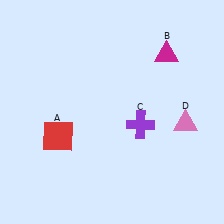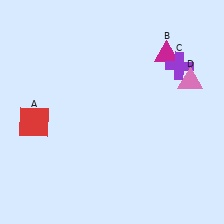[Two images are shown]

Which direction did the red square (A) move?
The red square (A) moved left.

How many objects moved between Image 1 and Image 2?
3 objects moved between the two images.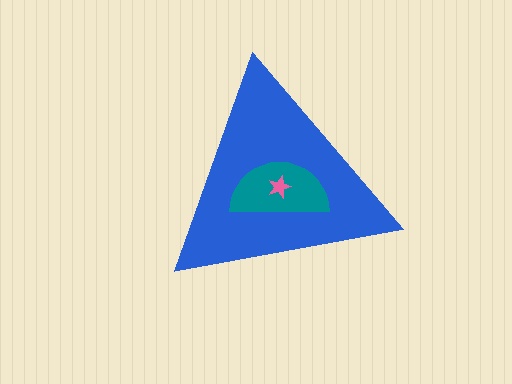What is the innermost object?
The pink star.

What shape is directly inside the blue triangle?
The teal semicircle.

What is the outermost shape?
The blue triangle.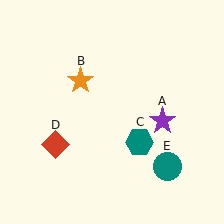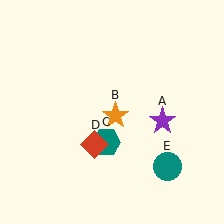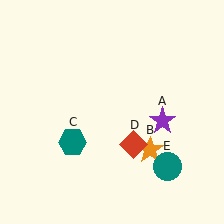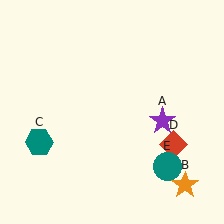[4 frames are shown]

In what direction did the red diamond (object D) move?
The red diamond (object D) moved right.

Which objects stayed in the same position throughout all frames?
Purple star (object A) and teal circle (object E) remained stationary.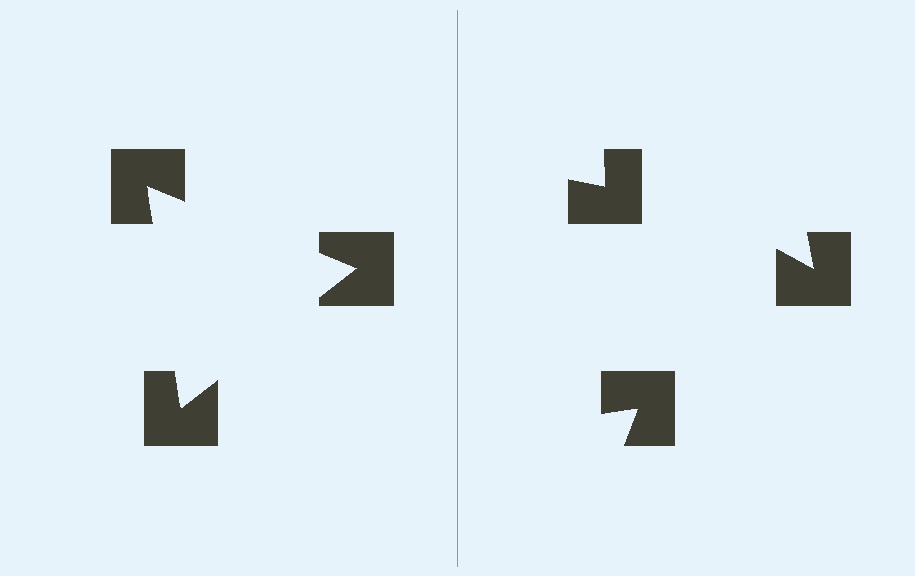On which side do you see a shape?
An illusory triangle appears on the left side. On the right side the wedge cuts are rotated, so no coherent shape forms.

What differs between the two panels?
The notched squares are positioned identically on both sides; only the wedge orientations differ. On the left they align to a triangle; on the right they are misaligned.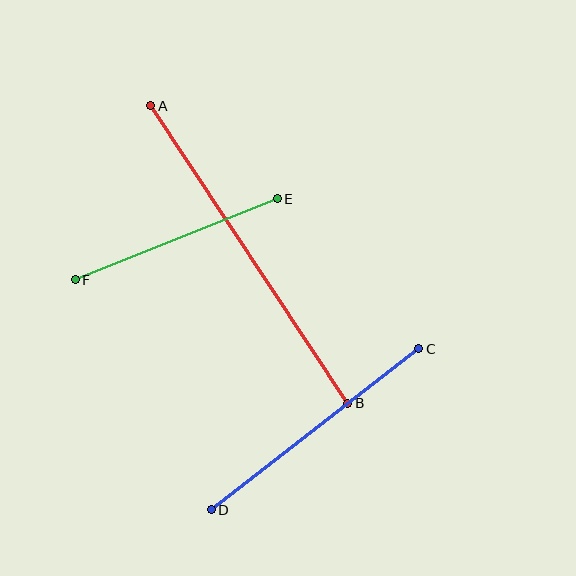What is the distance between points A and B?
The distance is approximately 357 pixels.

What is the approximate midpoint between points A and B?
The midpoint is at approximately (249, 255) pixels.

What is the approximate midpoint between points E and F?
The midpoint is at approximately (176, 239) pixels.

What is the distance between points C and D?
The distance is approximately 262 pixels.